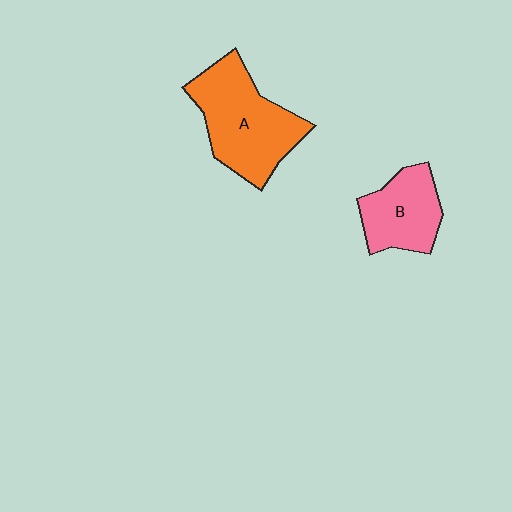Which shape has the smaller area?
Shape B (pink).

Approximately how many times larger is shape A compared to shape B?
Approximately 1.6 times.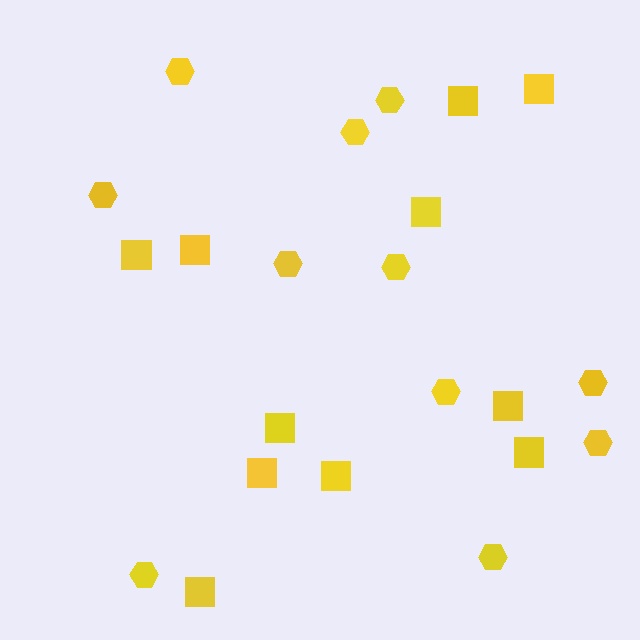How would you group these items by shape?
There are 2 groups: one group of hexagons (11) and one group of squares (11).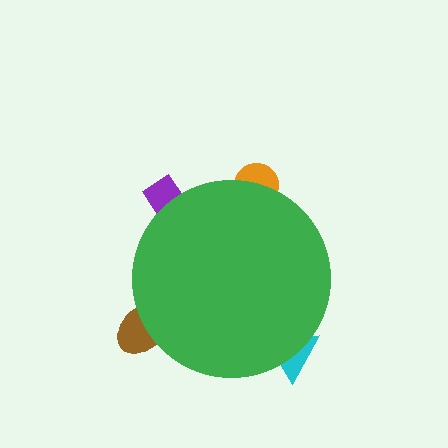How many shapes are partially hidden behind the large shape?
4 shapes are partially hidden.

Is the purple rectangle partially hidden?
Yes, the purple rectangle is partially hidden behind the green circle.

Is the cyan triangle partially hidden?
Yes, the cyan triangle is partially hidden behind the green circle.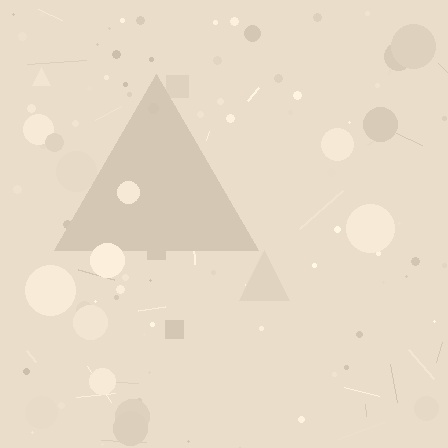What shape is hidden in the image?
A triangle is hidden in the image.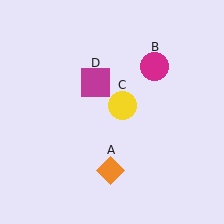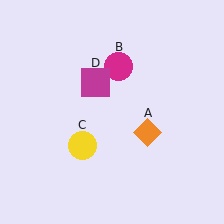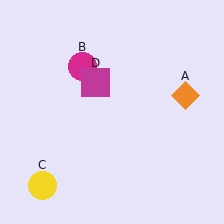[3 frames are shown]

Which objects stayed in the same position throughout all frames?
Magenta square (object D) remained stationary.